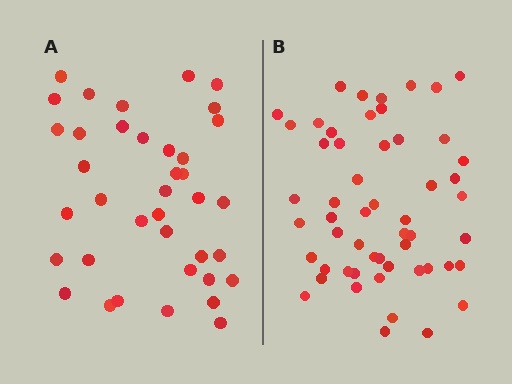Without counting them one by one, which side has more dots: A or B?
Region B (the right region) has more dots.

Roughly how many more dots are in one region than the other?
Region B has approximately 15 more dots than region A.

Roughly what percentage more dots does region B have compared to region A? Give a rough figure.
About 40% more.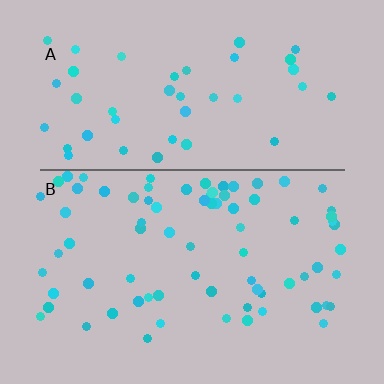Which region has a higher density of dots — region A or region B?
B (the bottom).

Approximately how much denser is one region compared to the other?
Approximately 1.7× — region B over region A.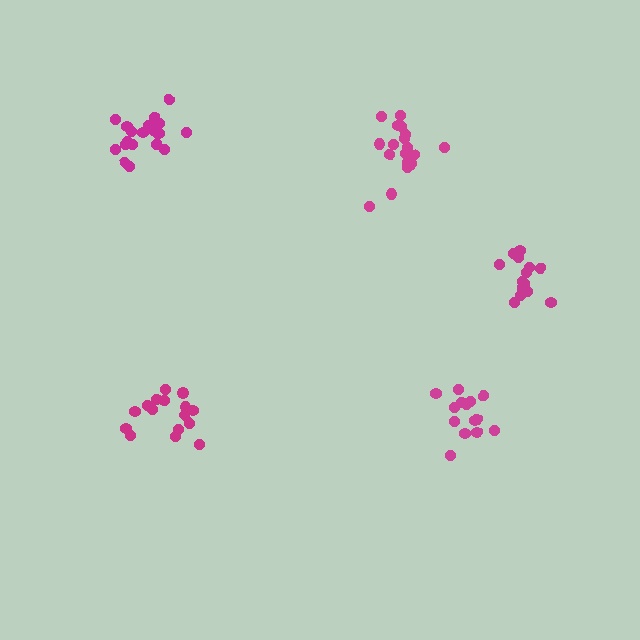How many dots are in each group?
Group 1: 16 dots, Group 2: 14 dots, Group 3: 19 dots, Group 4: 18 dots, Group 5: 14 dots (81 total).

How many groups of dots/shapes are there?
There are 5 groups.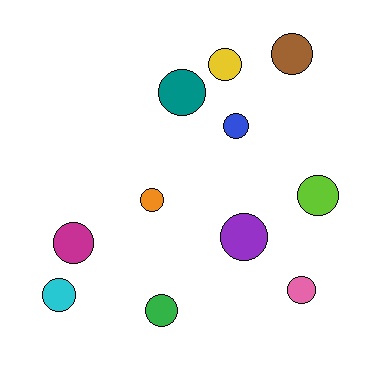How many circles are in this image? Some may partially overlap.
There are 11 circles.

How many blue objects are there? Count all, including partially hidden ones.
There is 1 blue object.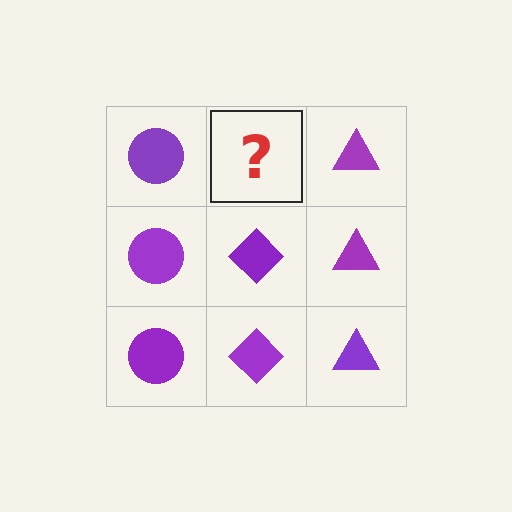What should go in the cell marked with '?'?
The missing cell should contain a purple diamond.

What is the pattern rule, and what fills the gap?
The rule is that each column has a consistent shape. The gap should be filled with a purple diamond.